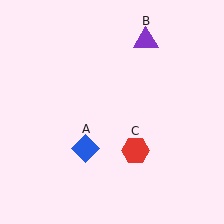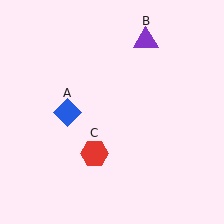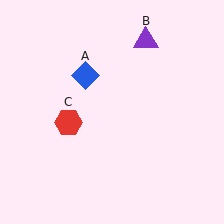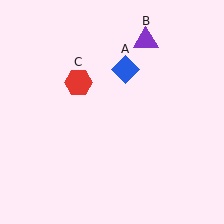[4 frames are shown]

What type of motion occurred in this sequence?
The blue diamond (object A), red hexagon (object C) rotated clockwise around the center of the scene.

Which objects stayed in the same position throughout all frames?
Purple triangle (object B) remained stationary.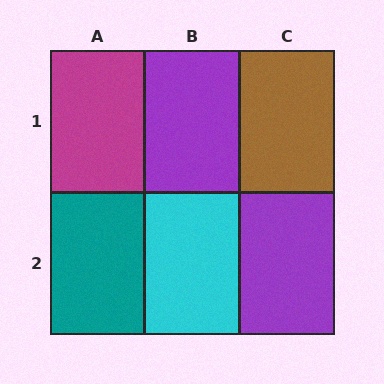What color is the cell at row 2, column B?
Cyan.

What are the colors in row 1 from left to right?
Magenta, purple, brown.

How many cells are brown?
1 cell is brown.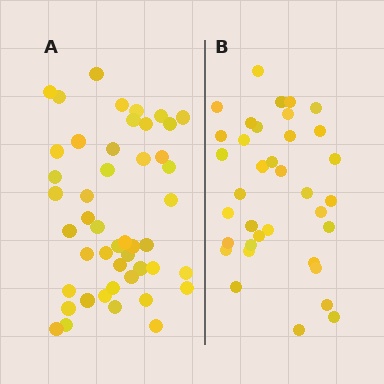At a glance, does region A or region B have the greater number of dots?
Region A (the left region) has more dots.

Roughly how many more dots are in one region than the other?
Region A has roughly 12 or so more dots than region B.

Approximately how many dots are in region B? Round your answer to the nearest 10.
About 40 dots. (The exact count is 36, which rounds to 40.)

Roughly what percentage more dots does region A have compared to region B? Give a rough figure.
About 30% more.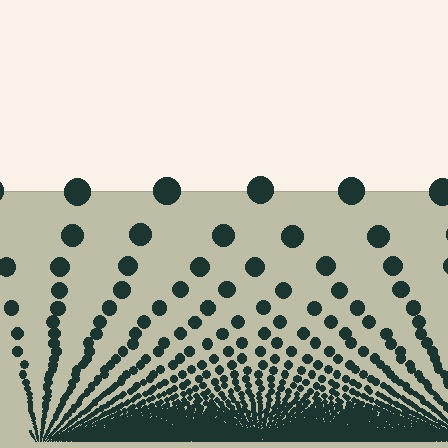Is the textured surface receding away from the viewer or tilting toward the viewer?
The surface appears to tilt toward the viewer. Texture elements get larger and sparser toward the top.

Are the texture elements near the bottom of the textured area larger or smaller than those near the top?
Smaller. The gradient is inverted — elements near the bottom are smaller and denser.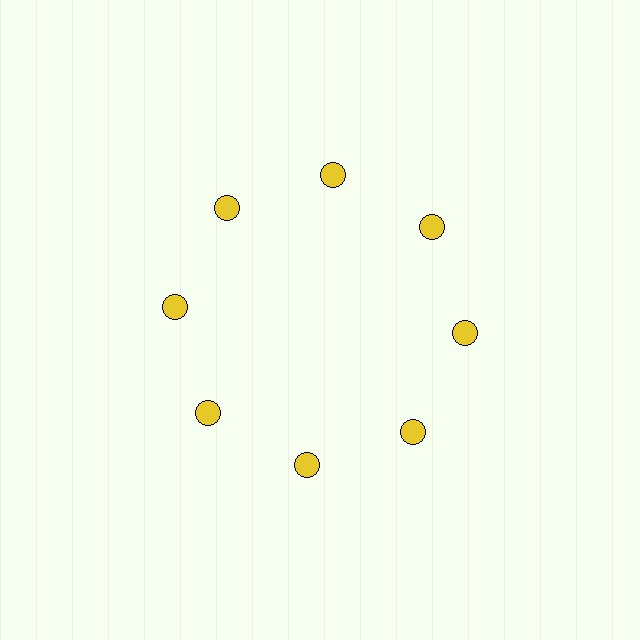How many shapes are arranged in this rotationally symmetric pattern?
There are 8 shapes, arranged in 8 groups of 1.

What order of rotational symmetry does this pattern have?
This pattern has 8-fold rotational symmetry.